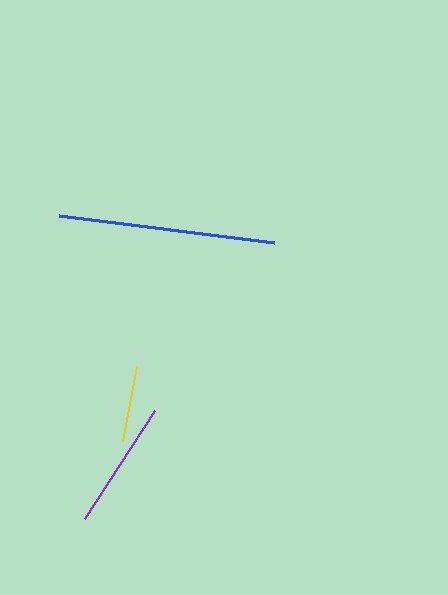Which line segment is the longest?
The blue line is the longest at approximately 217 pixels.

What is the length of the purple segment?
The purple segment is approximately 129 pixels long.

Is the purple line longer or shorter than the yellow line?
The purple line is longer than the yellow line.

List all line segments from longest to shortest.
From longest to shortest: blue, purple, yellow.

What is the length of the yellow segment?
The yellow segment is approximately 76 pixels long.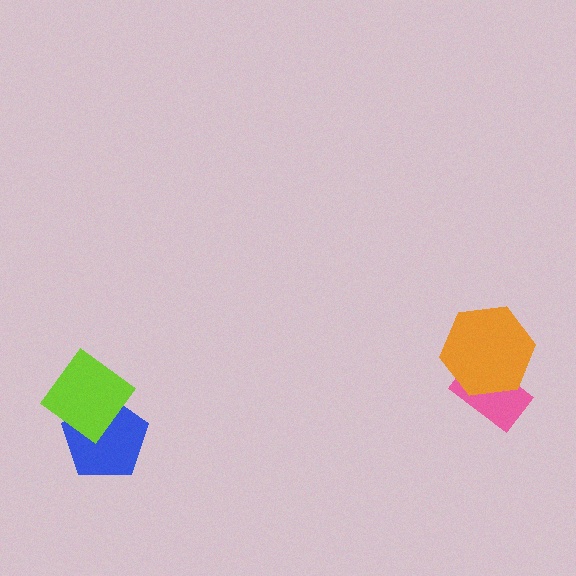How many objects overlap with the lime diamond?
1 object overlaps with the lime diamond.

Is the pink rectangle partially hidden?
Yes, it is partially covered by another shape.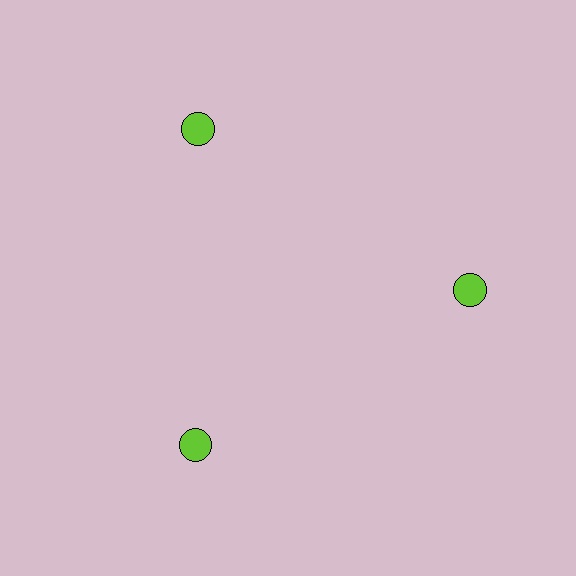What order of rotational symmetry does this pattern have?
This pattern has 3-fold rotational symmetry.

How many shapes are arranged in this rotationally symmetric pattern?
There are 3 shapes, arranged in 3 groups of 1.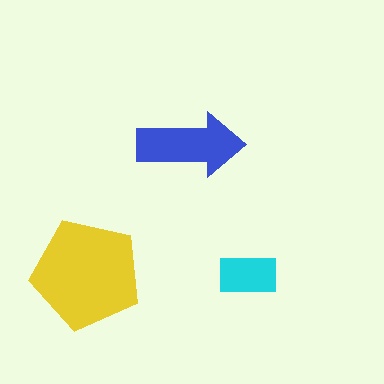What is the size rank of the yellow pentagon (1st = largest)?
1st.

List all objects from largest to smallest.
The yellow pentagon, the blue arrow, the cyan rectangle.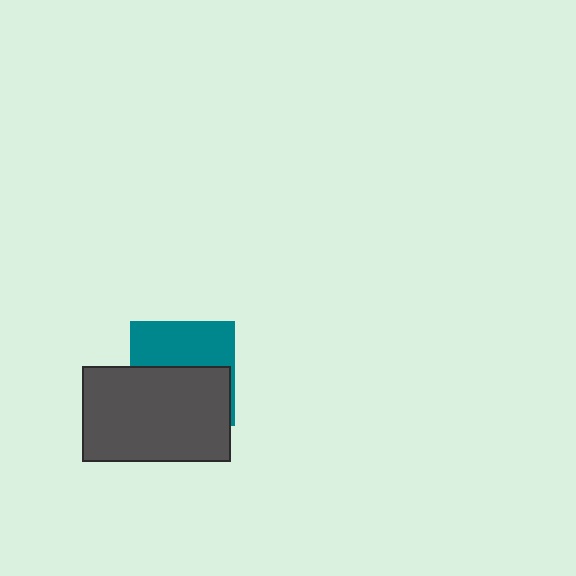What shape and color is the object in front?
The object in front is a dark gray rectangle.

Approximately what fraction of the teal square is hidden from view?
Roughly 56% of the teal square is hidden behind the dark gray rectangle.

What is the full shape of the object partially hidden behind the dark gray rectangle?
The partially hidden object is a teal square.